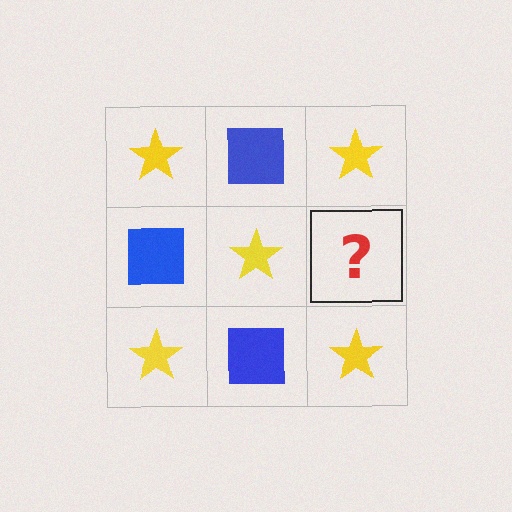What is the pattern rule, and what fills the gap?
The rule is that it alternates yellow star and blue square in a checkerboard pattern. The gap should be filled with a blue square.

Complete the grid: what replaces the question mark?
The question mark should be replaced with a blue square.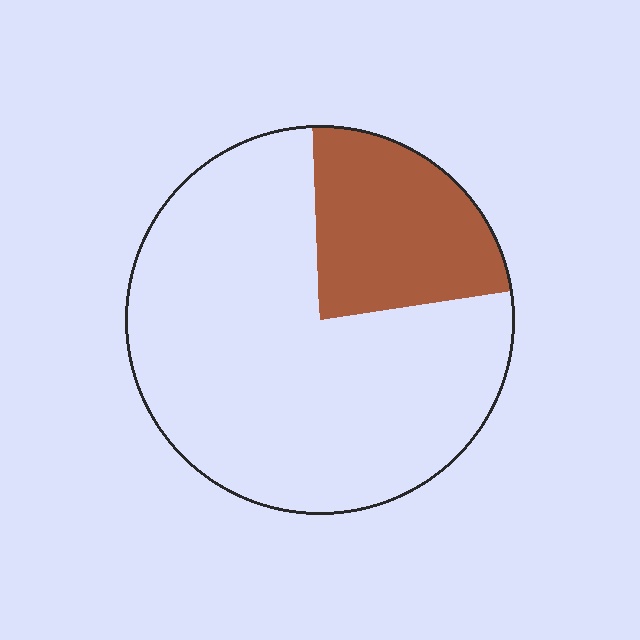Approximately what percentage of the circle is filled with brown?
Approximately 25%.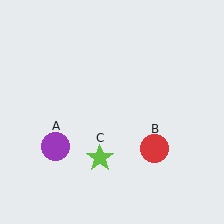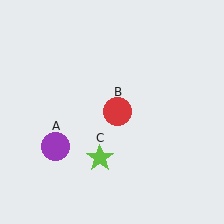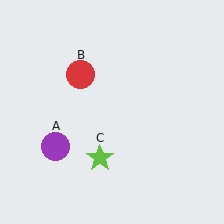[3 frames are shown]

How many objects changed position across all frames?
1 object changed position: red circle (object B).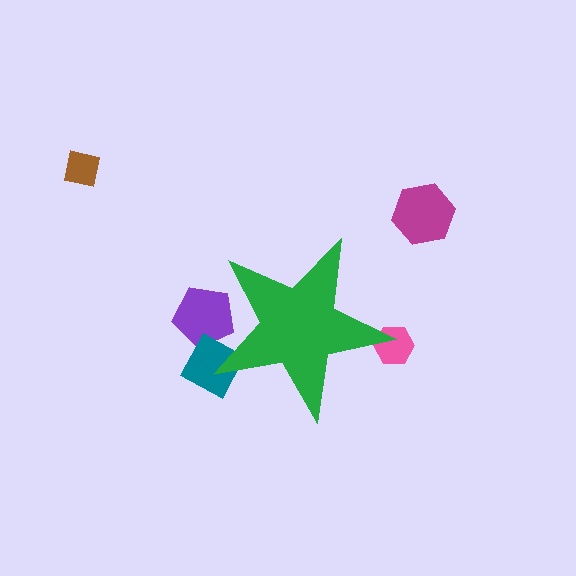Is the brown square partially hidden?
No, the brown square is fully visible.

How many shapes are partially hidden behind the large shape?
3 shapes are partially hidden.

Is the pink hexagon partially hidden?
Yes, the pink hexagon is partially hidden behind the green star.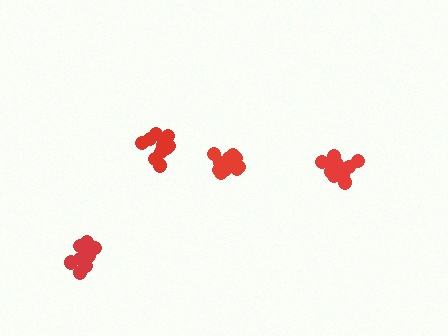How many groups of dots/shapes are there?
There are 4 groups.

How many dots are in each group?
Group 1: 10 dots, Group 2: 15 dots, Group 3: 15 dots, Group 4: 9 dots (49 total).